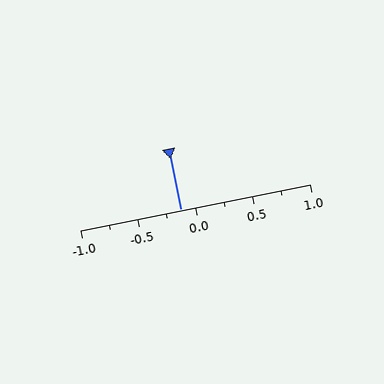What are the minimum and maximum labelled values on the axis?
The axis runs from -1.0 to 1.0.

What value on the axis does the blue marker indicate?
The marker indicates approximately -0.12.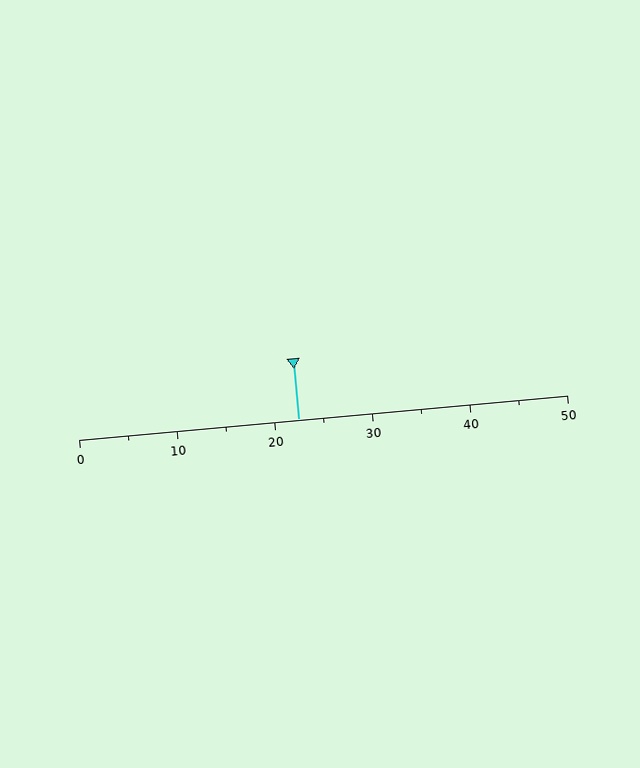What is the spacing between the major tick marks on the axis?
The major ticks are spaced 10 apart.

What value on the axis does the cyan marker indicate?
The marker indicates approximately 22.5.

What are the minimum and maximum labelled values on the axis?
The axis runs from 0 to 50.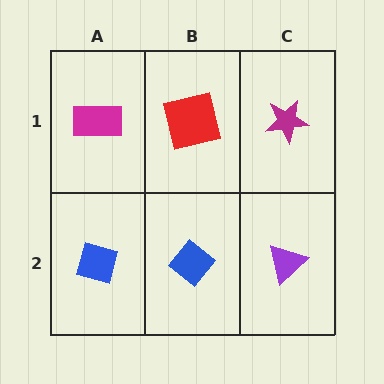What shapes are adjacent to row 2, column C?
A magenta star (row 1, column C), a blue diamond (row 2, column B).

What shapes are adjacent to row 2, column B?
A red square (row 1, column B), a blue diamond (row 2, column A), a purple triangle (row 2, column C).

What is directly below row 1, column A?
A blue diamond.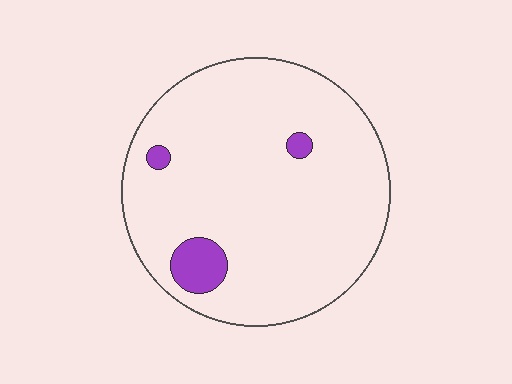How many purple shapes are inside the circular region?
3.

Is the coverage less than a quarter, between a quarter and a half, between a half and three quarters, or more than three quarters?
Less than a quarter.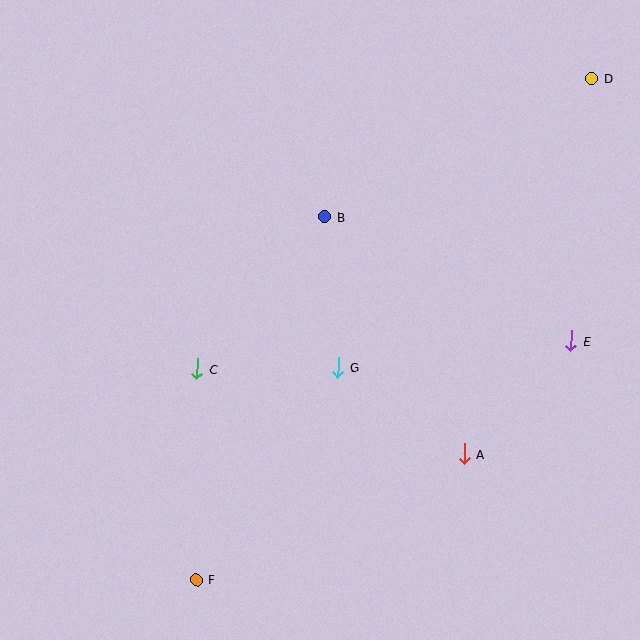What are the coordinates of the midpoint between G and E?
The midpoint between G and E is at (455, 354).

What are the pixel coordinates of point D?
Point D is at (592, 79).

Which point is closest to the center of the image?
Point G at (338, 367) is closest to the center.